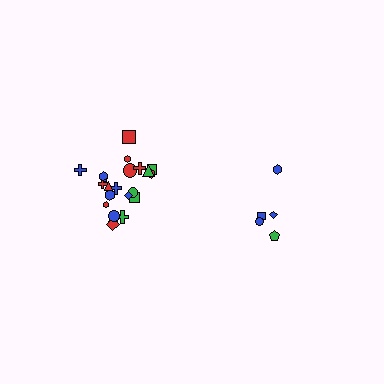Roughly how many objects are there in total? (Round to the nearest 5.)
Roughly 25 objects in total.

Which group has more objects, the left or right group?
The left group.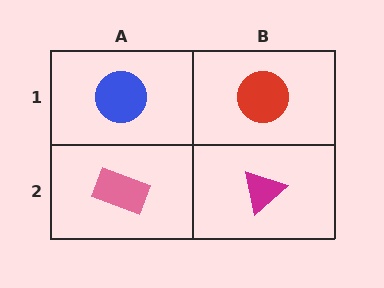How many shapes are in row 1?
2 shapes.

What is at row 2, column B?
A magenta triangle.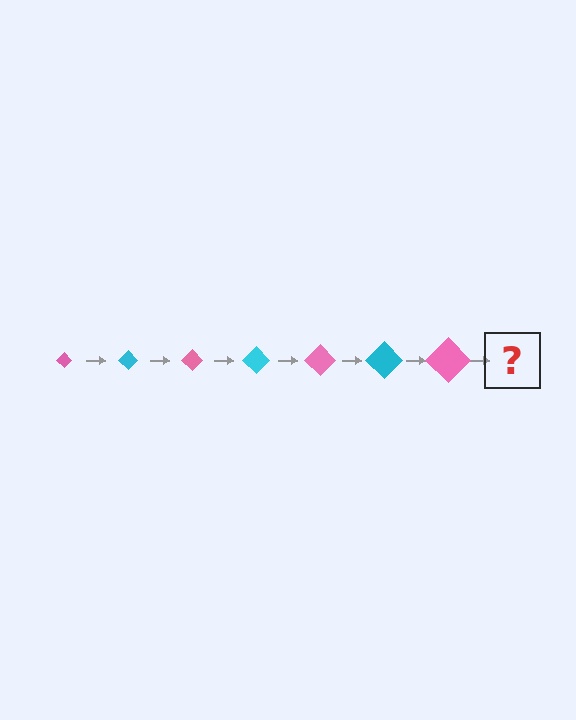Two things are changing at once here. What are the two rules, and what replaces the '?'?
The two rules are that the diamond grows larger each step and the color cycles through pink and cyan. The '?' should be a cyan diamond, larger than the previous one.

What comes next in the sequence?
The next element should be a cyan diamond, larger than the previous one.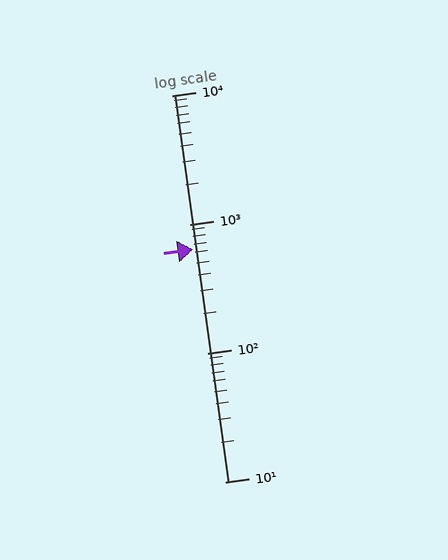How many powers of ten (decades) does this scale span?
The scale spans 3 decades, from 10 to 10000.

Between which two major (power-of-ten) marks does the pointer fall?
The pointer is between 100 and 1000.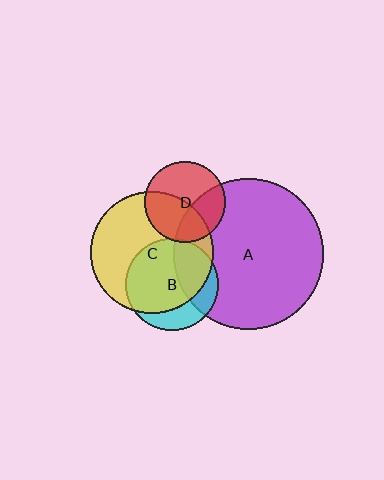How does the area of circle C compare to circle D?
Approximately 2.3 times.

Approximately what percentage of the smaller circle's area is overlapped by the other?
Approximately 35%.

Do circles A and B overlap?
Yes.